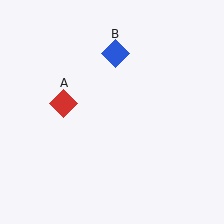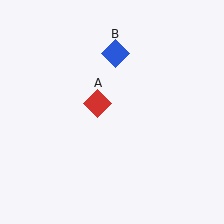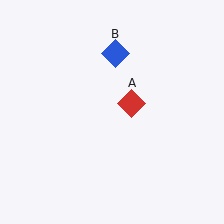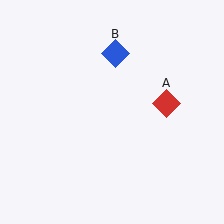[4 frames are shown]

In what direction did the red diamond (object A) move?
The red diamond (object A) moved right.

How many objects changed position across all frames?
1 object changed position: red diamond (object A).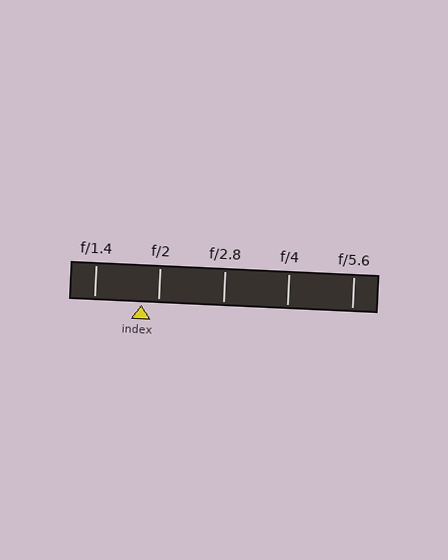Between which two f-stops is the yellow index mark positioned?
The index mark is between f/1.4 and f/2.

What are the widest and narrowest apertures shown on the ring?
The widest aperture shown is f/1.4 and the narrowest is f/5.6.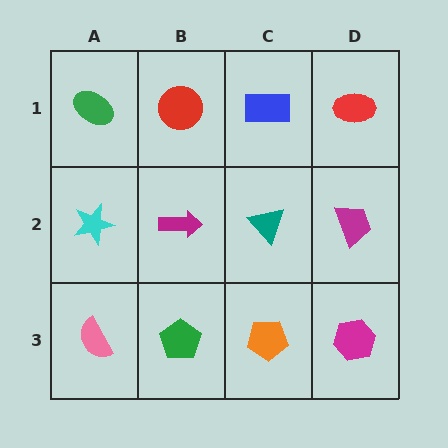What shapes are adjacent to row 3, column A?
A cyan star (row 2, column A), a green pentagon (row 3, column B).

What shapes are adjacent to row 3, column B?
A magenta arrow (row 2, column B), a pink semicircle (row 3, column A), an orange pentagon (row 3, column C).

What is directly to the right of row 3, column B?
An orange pentagon.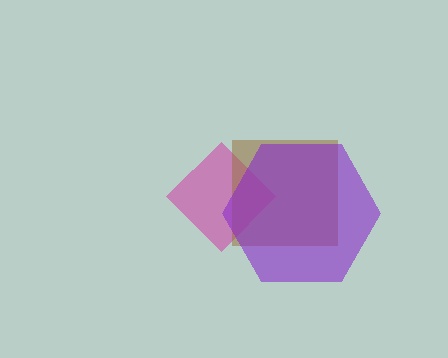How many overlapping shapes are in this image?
There are 3 overlapping shapes in the image.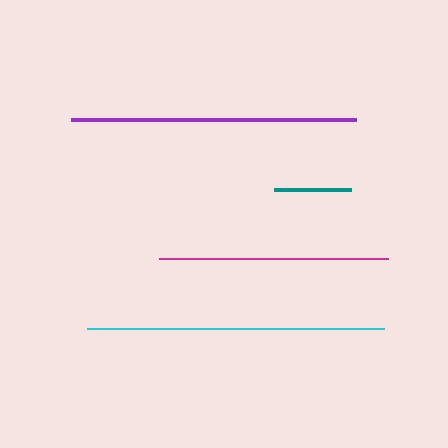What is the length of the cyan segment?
The cyan segment is approximately 297 pixels long.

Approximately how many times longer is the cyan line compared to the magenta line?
The cyan line is approximately 1.3 times the length of the magenta line.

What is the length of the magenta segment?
The magenta segment is approximately 229 pixels long.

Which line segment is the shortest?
The teal line is the shortest at approximately 77 pixels.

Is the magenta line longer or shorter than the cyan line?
The cyan line is longer than the magenta line.